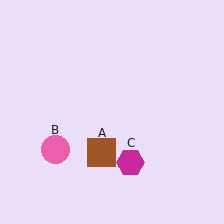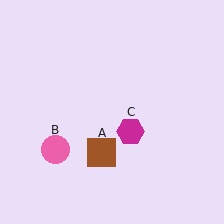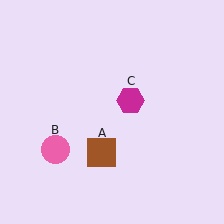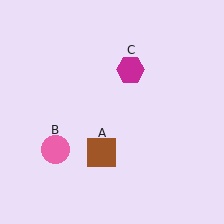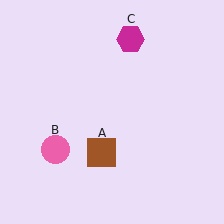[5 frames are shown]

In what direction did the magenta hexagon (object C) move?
The magenta hexagon (object C) moved up.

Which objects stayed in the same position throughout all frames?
Brown square (object A) and pink circle (object B) remained stationary.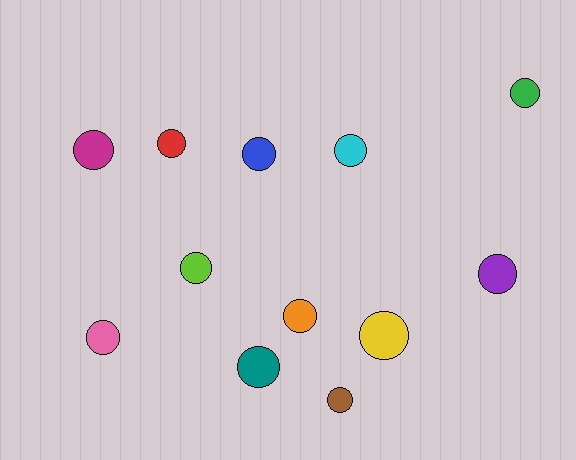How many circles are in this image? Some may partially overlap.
There are 12 circles.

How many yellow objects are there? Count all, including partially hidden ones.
There is 1 yellow object.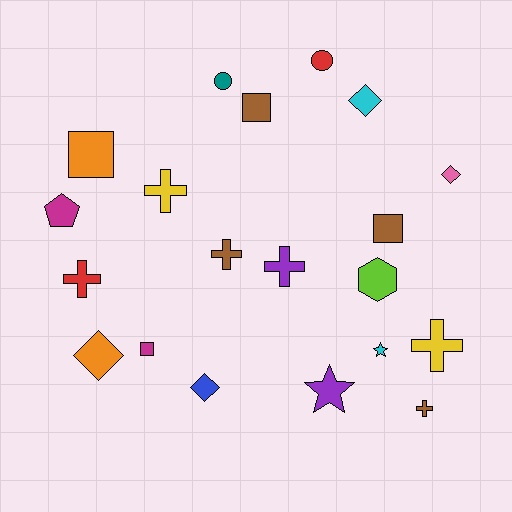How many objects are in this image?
There are 20 objects.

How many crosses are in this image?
There are 6 crosses.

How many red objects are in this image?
There are 2 red objects.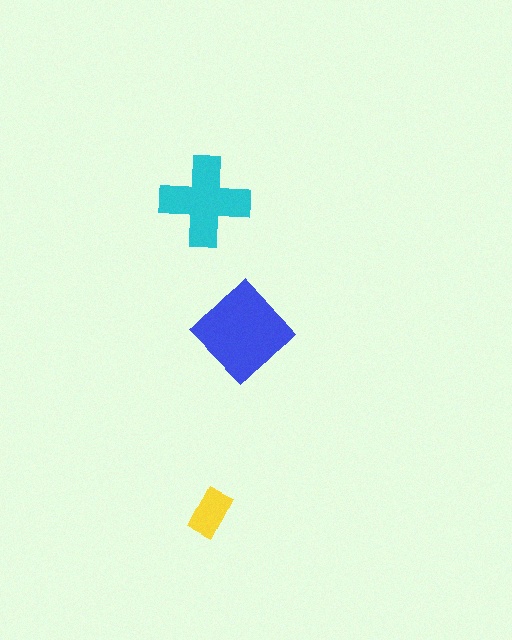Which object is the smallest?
The yellow rectangle.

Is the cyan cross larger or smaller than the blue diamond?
Smaller.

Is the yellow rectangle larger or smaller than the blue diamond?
Smaller.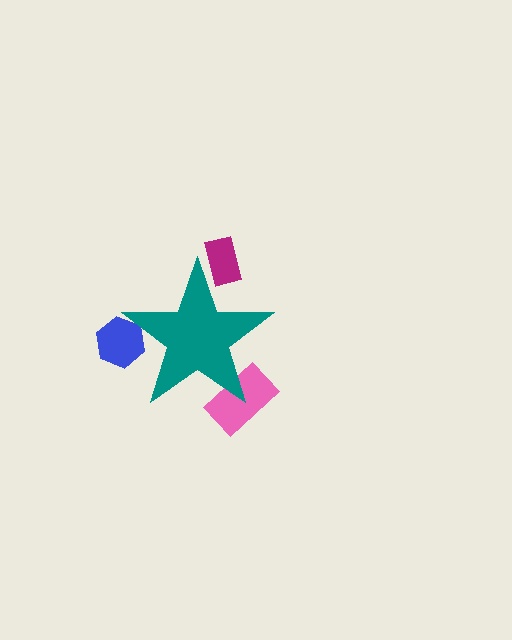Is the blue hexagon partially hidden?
Yes, the blue hexagon is partially hidden behind the teal star.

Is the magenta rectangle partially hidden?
Yes, the magenta rectangle is partially hidden behind the teal star.